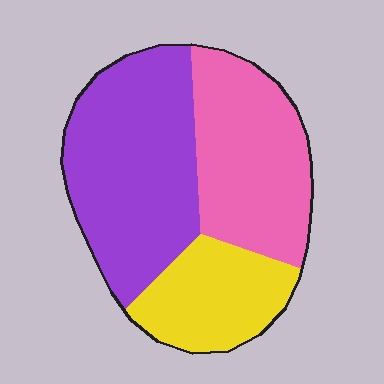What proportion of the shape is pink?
Pink takes up about one third (1/3) of the shape.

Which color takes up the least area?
Yellow, at roughly 20%.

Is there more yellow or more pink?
Pink.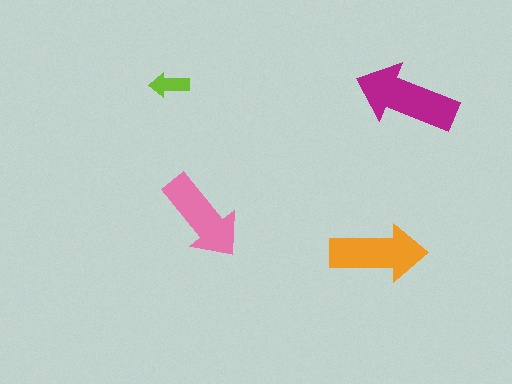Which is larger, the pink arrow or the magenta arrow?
The magenta one.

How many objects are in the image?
There are 4 objects in the image.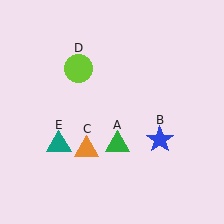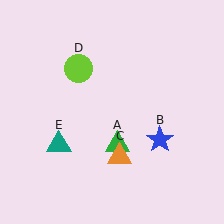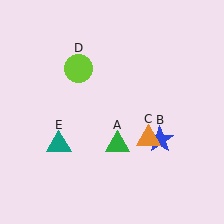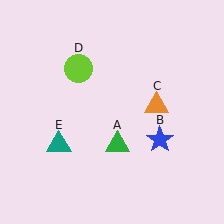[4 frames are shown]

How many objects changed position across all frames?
1 object changed position: orange triangle (object C).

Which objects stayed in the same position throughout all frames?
Green triangle (object A) and blue star (object B) and lime circle (object D) and teal triangle (object E) remained stationary.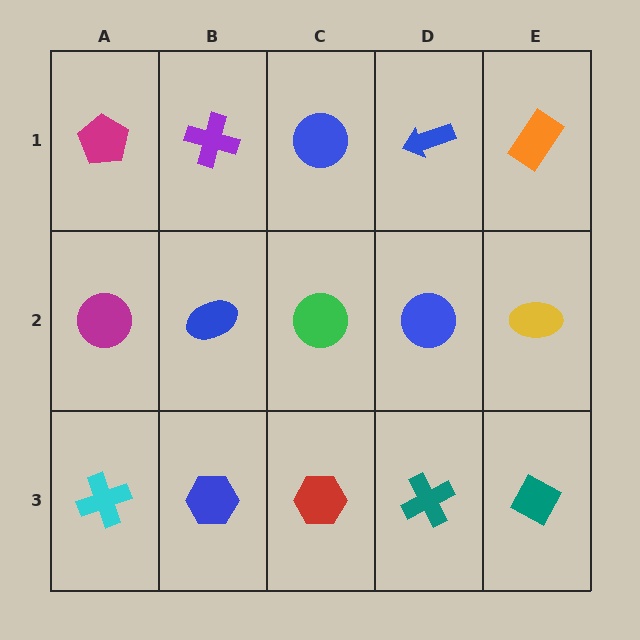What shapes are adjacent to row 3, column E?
A yellow ellipse (row 2, column E), a teal cross (row 3, column D).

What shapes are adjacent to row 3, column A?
A magenta circle (row 2, column A), a blue hexagon (row 3, column B).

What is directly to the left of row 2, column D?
A green circle.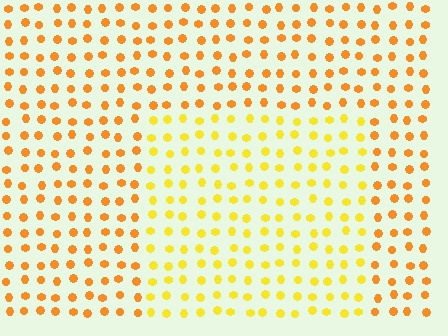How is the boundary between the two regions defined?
The boundary is defined purely by a slight shift in hue (about 26 degrees). Spacing, size, and orientation are identical on both sides.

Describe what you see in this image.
The image is filled with small orange elements in a uniform arrangement. A rectangle-shaped region is visible where the elements are tinted to a slightly different hue, forming a subtle color boundary.